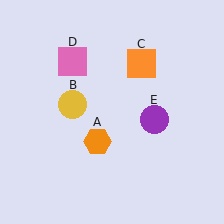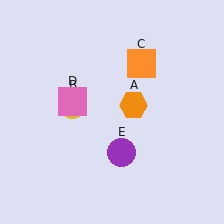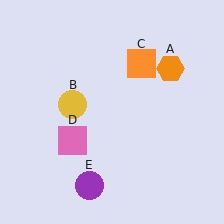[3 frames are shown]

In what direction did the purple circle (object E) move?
The purple circle (object E) moved down and to the left.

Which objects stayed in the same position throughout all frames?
Yellow circle (object B) and orange square (object C) remained stationary.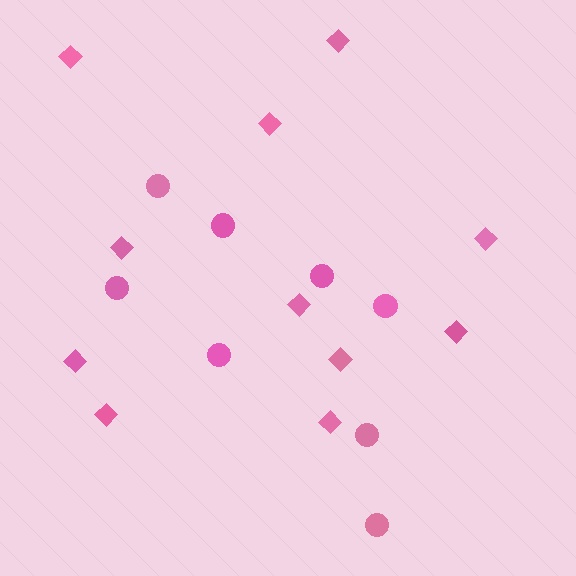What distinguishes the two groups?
There are 2 groups: one group of circles (8) and one group of diamonds (11).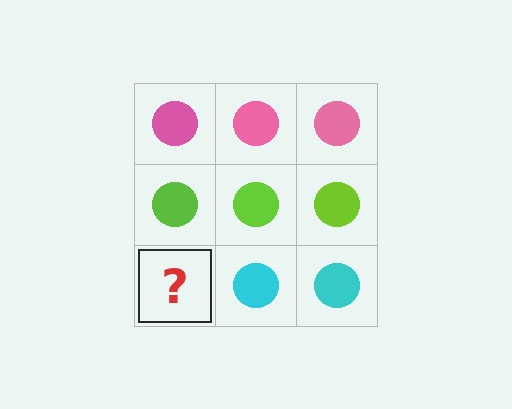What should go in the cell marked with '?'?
The missing cell should contain a cyan circle.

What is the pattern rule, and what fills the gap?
The rule is that each row has a consistent color. The gap should be filled with a cyan circle.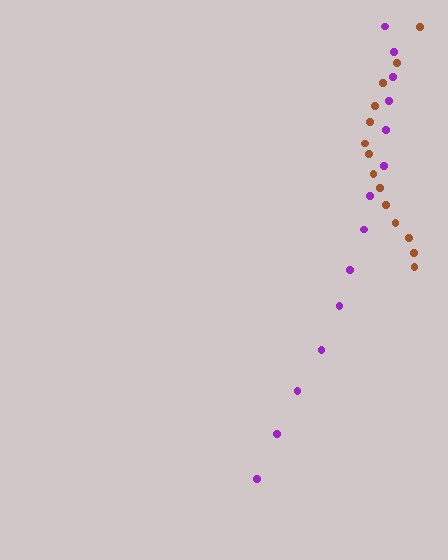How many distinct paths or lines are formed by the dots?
There are 2 distinct paths.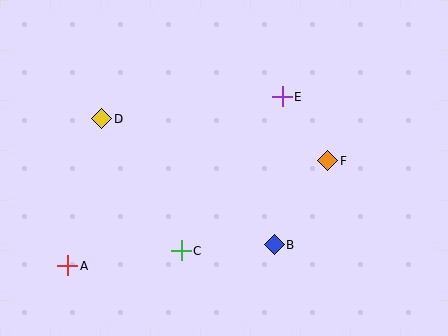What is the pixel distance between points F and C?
The distance between F and C is 172 pixels.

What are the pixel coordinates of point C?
Point C is at (181, 251).